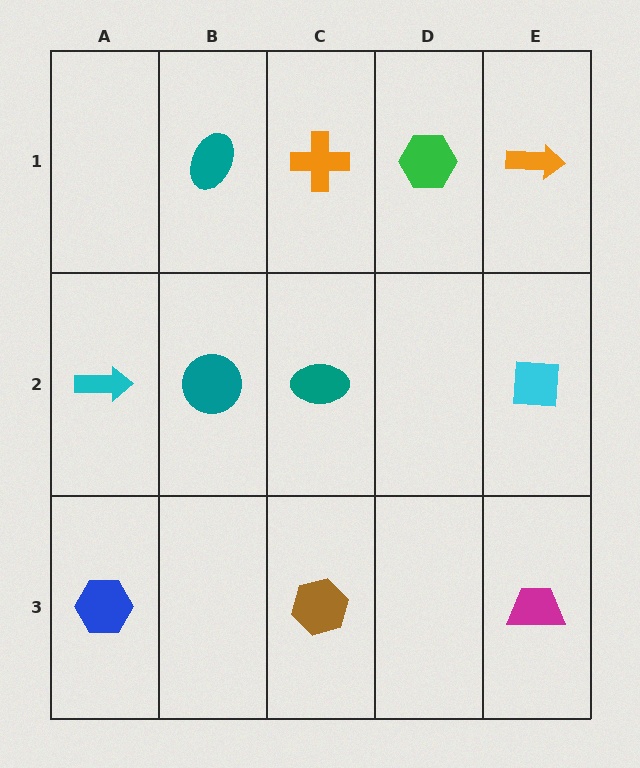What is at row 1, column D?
A green hexagon.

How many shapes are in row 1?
4 shapes.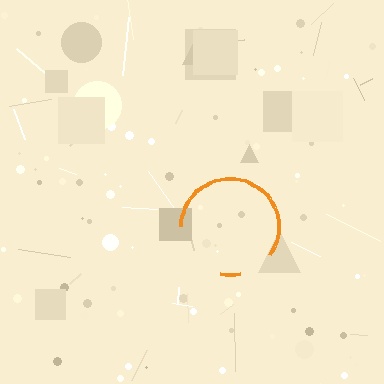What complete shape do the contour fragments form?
The contour fragments form a circle.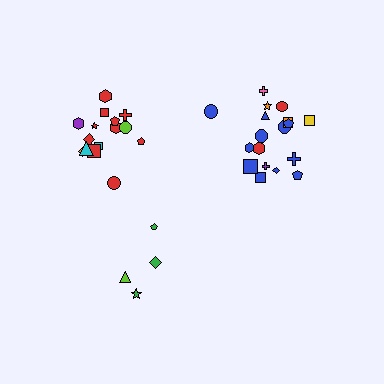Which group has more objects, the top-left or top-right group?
The top-right group.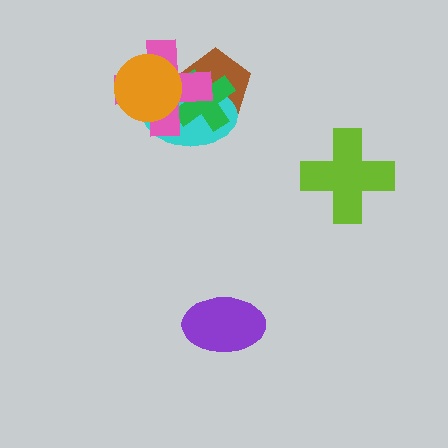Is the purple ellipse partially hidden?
No, no other shape covers it.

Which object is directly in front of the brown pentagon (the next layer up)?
The cyan ellipse is directly in front of the brown pentagon.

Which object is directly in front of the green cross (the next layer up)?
The pink cross is directly in front of the green cross.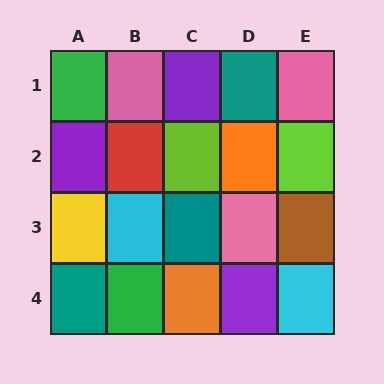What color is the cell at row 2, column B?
Red.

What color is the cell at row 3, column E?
Brown.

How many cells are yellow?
1 cell is yellow.